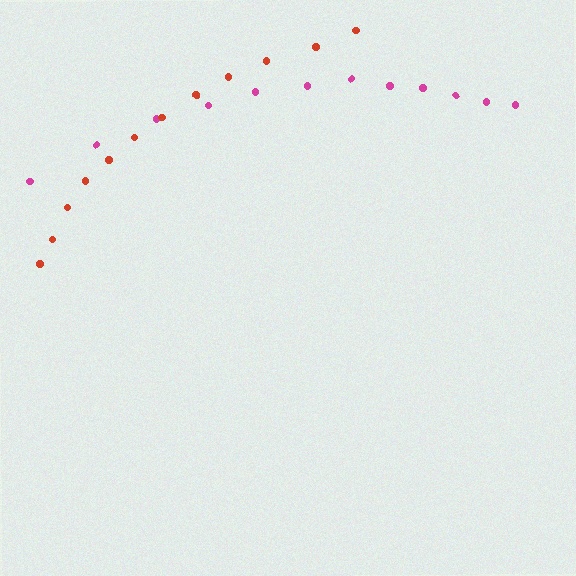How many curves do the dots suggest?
There are 2 distinct paths.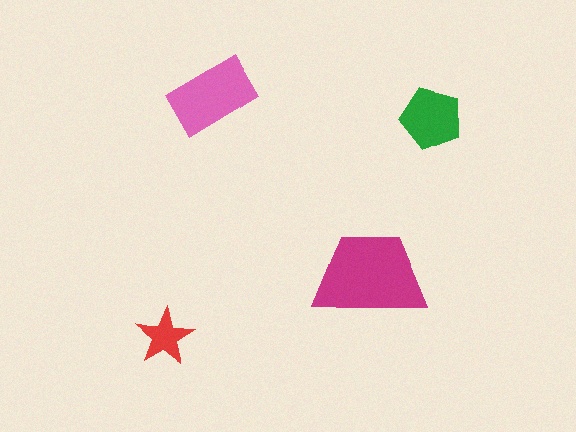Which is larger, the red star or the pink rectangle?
The pink rectangle.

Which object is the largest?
The magenta trapezoid.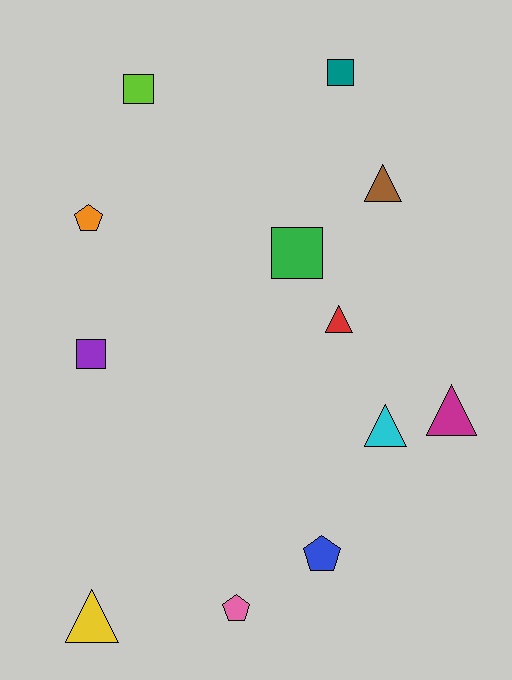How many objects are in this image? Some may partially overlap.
There are 12 objects.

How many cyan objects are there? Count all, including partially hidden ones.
There is 1 cyan object.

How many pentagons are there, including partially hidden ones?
There are 3 pentagons.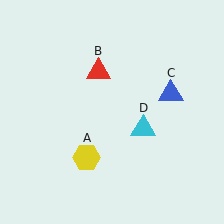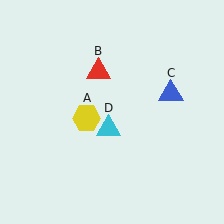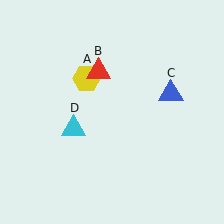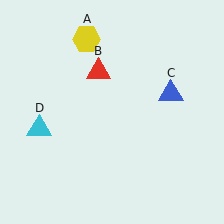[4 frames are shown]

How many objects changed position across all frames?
2 objects changed position: yellow hexagon (object A), cyan triangle (object D).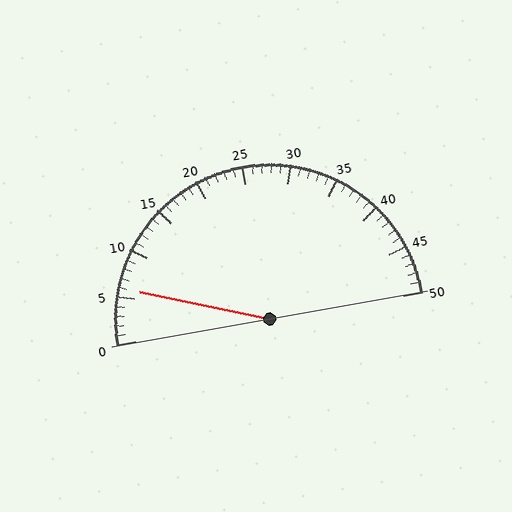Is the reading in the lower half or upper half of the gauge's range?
The reading is in the lower half of the range (0 to 50).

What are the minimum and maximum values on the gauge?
The gauge ranges from 0 to 50.